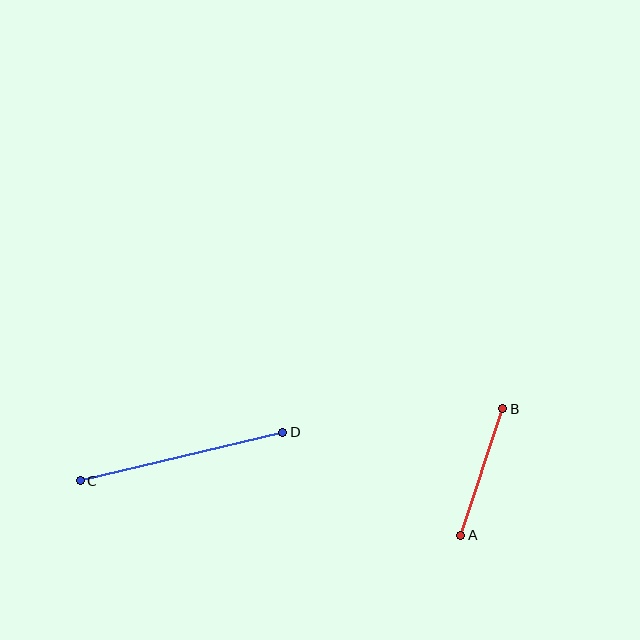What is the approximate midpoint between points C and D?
The midpoint is at approximately (181, 456) pixels.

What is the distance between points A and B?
The distance is approximately 133 pixels.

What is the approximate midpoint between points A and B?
The midpoint is at approximately (482, 472) pixels.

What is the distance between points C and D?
The distance is approximately 208 pixels.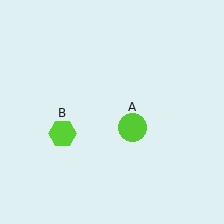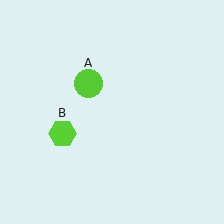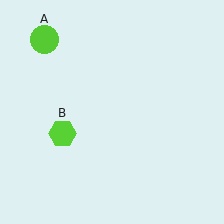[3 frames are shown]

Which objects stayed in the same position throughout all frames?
Lime hexagon (object B) remained stationary.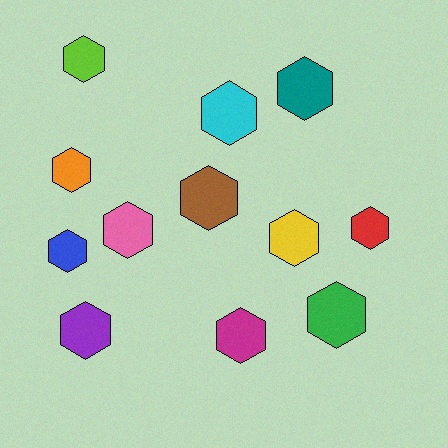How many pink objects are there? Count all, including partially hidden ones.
There is 1 pink object.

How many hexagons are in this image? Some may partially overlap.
There are 12 hexagons.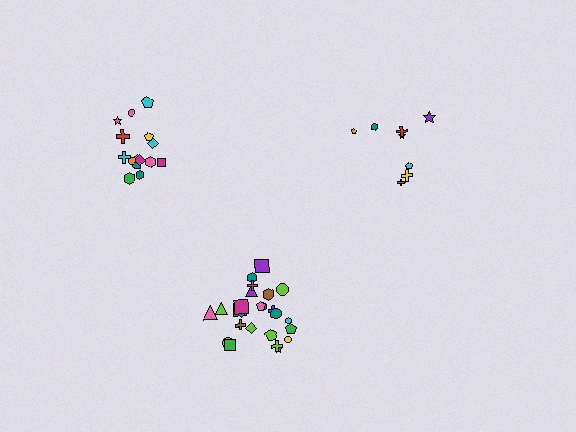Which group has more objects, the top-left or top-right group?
The top-left group.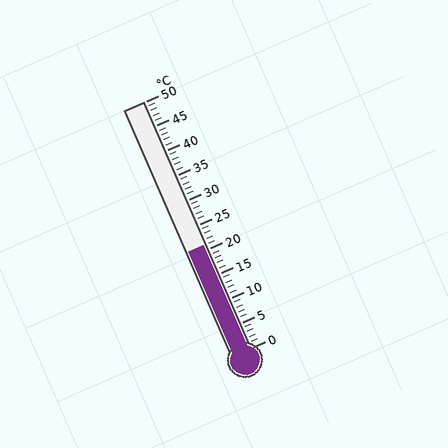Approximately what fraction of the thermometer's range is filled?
The thermometer is filled to approximately 40% of its range.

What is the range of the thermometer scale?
The thermometer scale ranges from 0°C to 50°C.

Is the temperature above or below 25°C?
The temperature is below 25°C.